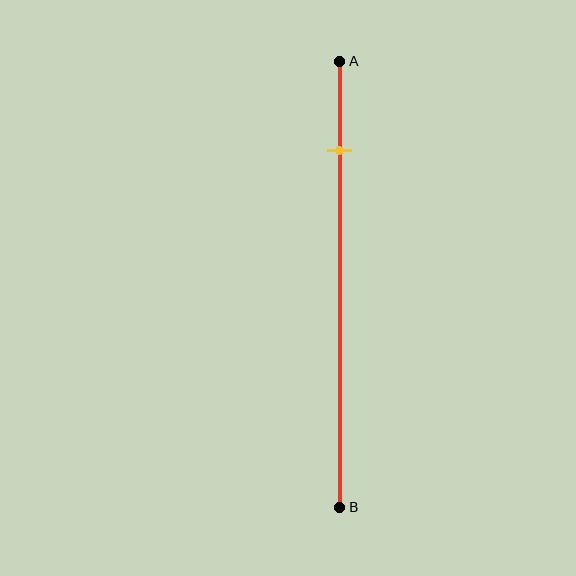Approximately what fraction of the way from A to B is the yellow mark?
The yellow mark is approximately 20% of the way from A to B.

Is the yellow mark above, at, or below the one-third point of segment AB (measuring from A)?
The yellow mark is above the one-third point of segment AB.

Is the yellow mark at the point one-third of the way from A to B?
No, the mark is at about 20% from A, not at the 33% one-third point.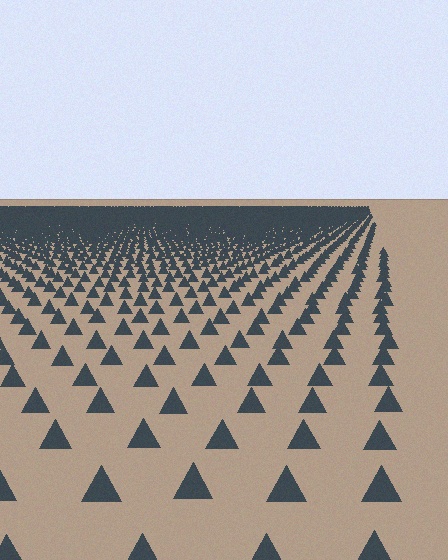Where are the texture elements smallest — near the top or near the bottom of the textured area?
Near the top.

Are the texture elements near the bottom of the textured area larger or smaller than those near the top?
Larger. Near the bottom, elements are closer to the viewer and appear at a bigger on-screen size.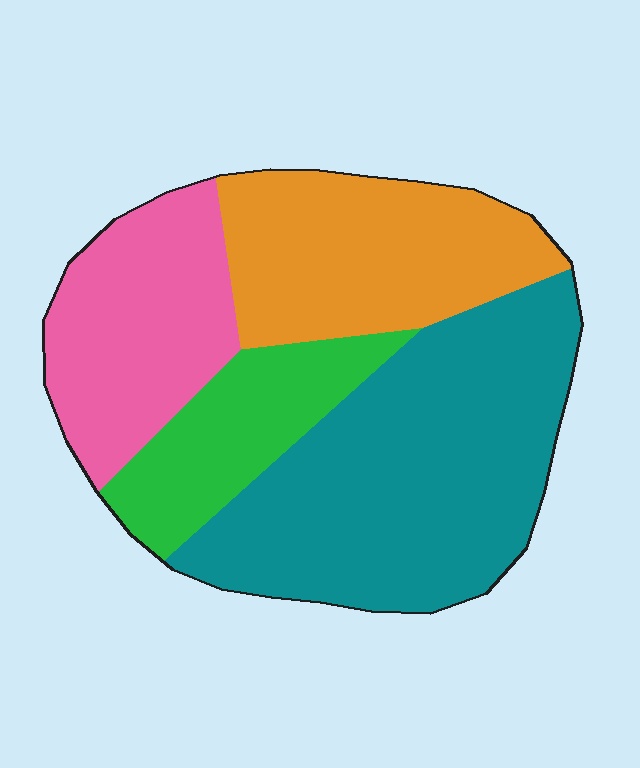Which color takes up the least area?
Green, at roughly 15%.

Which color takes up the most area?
Teal, at roughly 40%.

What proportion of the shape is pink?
Pink takes up about one fifth (1/5) of the shape.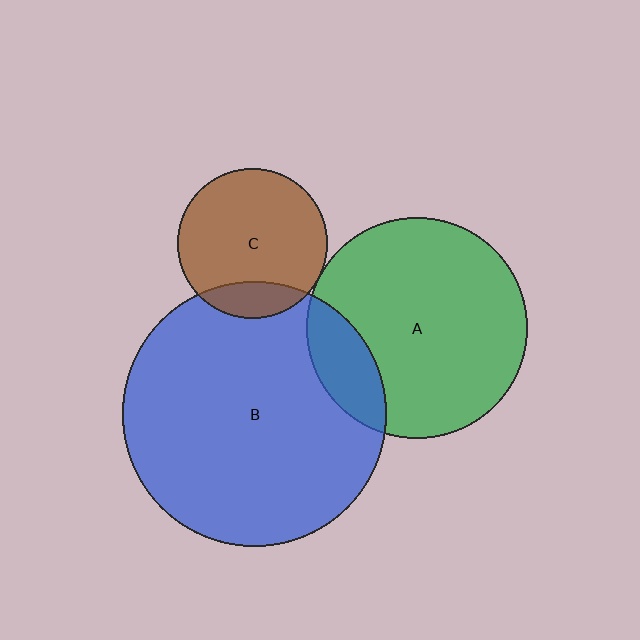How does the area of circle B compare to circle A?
Approximately 1.4 times.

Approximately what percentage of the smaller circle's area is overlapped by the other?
Approximately 15%.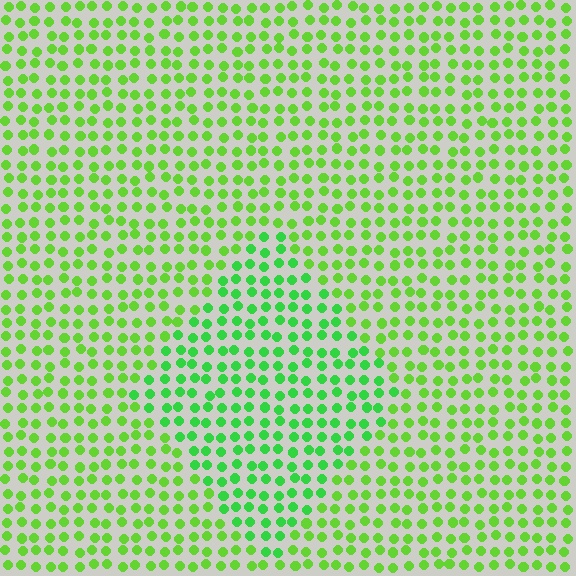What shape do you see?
I see a diamond.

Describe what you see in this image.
The image is filled with small lime elements in a uniform arrangement. A diamond-shaped region is visible where the elements are tinted to a slightly different hue, forming a subtle color boundary.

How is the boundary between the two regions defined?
The boundary is defined purely by a slight shift in hue (about 24 degrees). Spacing, size, and orientation are identical on both sides.